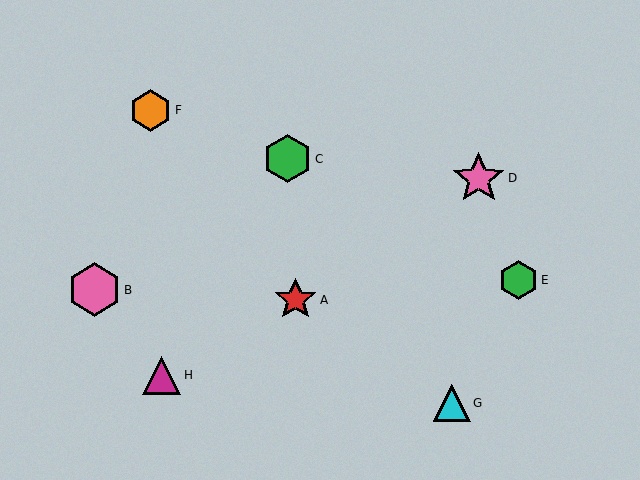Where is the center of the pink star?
The center of the pink star is at (479, 178).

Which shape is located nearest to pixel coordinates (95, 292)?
The pink hexagon (labeled B) at (95, 290) is nearest to that location.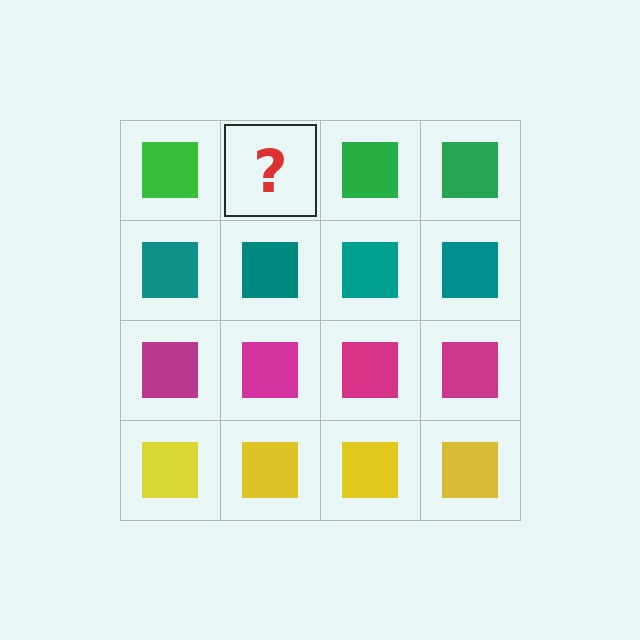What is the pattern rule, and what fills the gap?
The rule is that each row has a consistent color. The gap should be filled with a green square.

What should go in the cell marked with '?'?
The missing cell should contain a green square.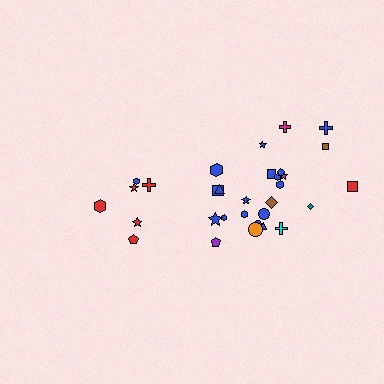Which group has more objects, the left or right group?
The right group.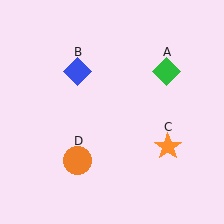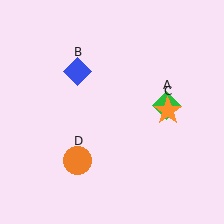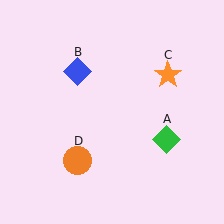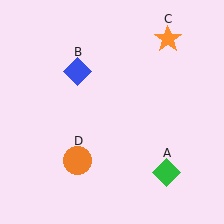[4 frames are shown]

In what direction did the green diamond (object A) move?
The green diamond (object A) moved down.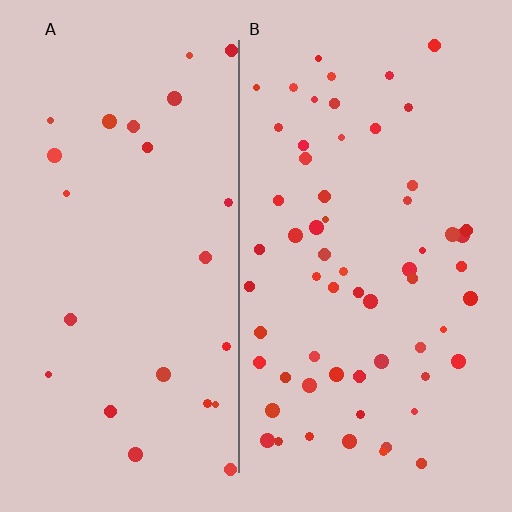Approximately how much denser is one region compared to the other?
Approximately 2.5× — region B over region A.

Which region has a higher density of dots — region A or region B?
B (the right).